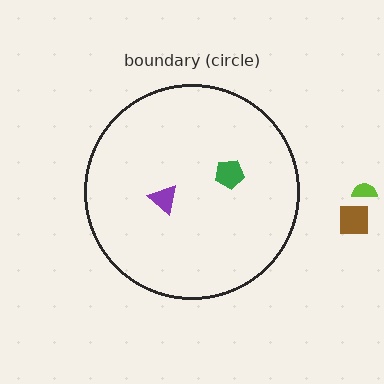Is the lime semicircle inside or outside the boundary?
Outside.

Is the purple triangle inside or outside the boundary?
Inside.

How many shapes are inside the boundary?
2 inside, 2 outside.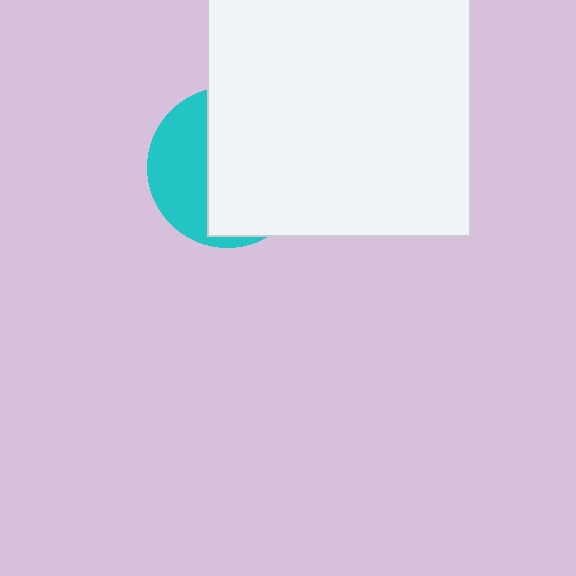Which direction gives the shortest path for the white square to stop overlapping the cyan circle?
Moving right gives the shortest separation.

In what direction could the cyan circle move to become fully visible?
The cyan circle could move left. That would shift it out from behind the white square entirely.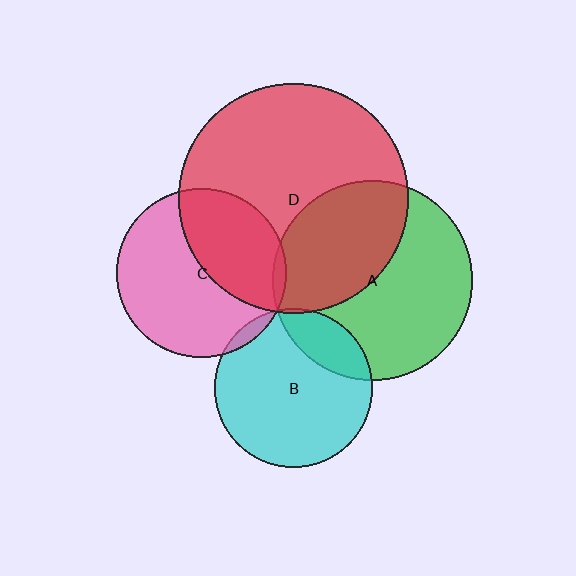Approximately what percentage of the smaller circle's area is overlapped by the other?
Approximately 40%.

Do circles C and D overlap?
Yes.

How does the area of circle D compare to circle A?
Approximately 1.3 times.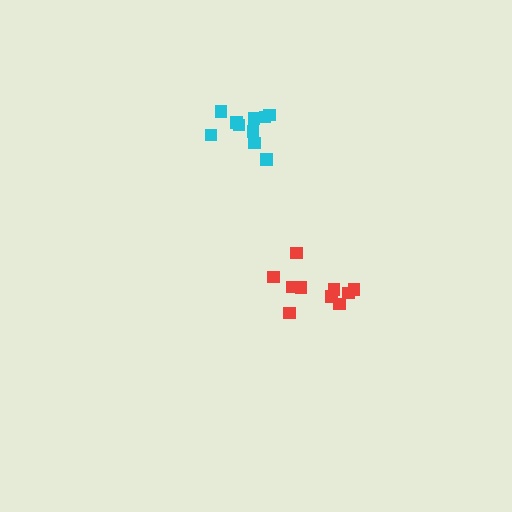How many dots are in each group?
Group 1: 10 dots, Group 2: 10 dots (20 total).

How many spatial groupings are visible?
There are 2 spatial groupings.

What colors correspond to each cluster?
The clusters are colored: red, cyan.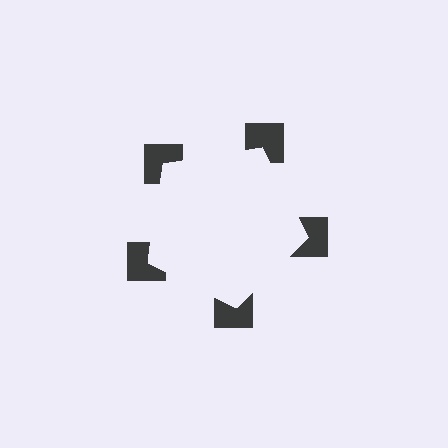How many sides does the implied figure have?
5 sides.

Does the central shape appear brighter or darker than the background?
It typically appears slightly brighter than the background, even though no actual brightness change is drawn.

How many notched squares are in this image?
There are 5 — one at each vertex of the illusory pentagon.